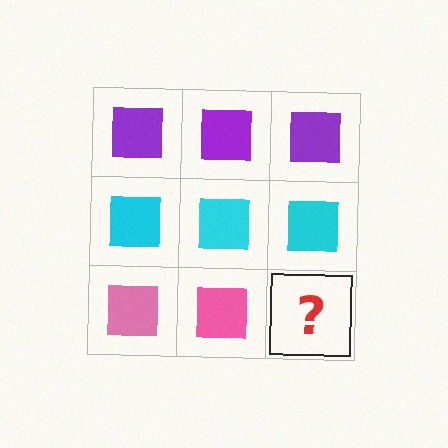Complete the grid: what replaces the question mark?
The question mark should be replaced with a pink square.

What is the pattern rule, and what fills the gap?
The rule is that each row has a consistent color. The gap should be filled with a pink square.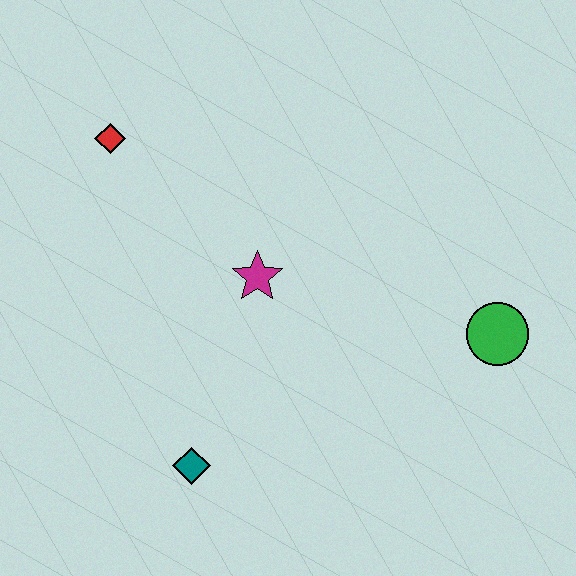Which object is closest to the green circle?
The magenta star is closest to the green circle.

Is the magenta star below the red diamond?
Yes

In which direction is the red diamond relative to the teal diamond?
The red diamond is above the teal diamond.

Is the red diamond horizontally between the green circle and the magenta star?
No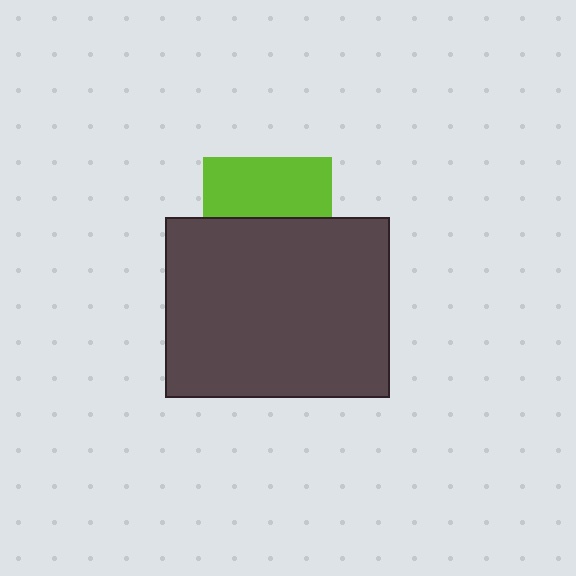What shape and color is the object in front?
The object in front is a dark gray rectangle.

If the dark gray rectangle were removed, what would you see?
You would see the complete lime square.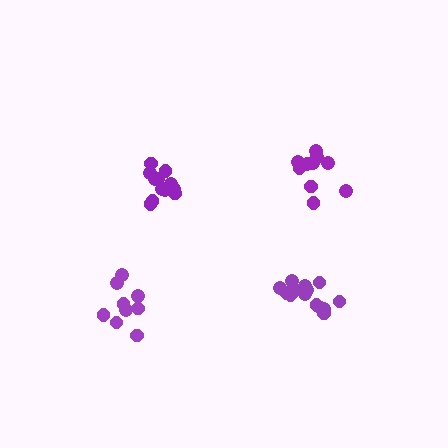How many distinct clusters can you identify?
There are 4 distinct clusters.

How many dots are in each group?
Group 1: 12 dots, Group 2: 10 dots, Group 3: 9 dots, Group 4: 14 dots (45 total).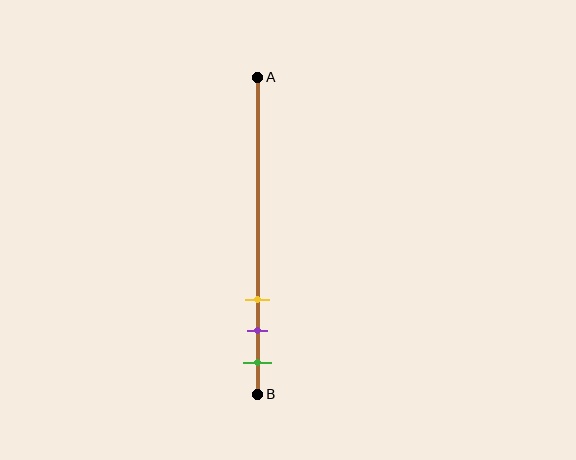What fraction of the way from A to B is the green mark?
The green mark is approximately 90% (0.9) of the way from A to B.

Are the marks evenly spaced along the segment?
Yes, the marks are approximately evenly spaced.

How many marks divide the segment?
There are 3 marks dividing the segment.